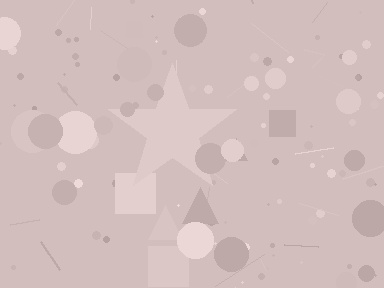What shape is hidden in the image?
A star is hidden in the image.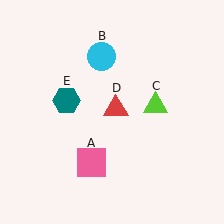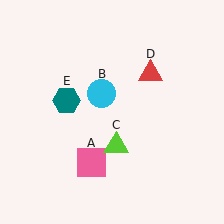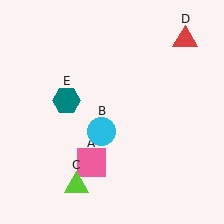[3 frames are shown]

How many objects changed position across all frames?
3 objects changed position: cyan circle (object B), lime triangle (object C), red triangle (object D).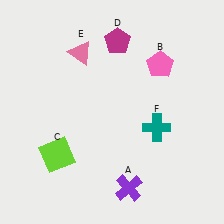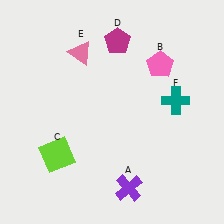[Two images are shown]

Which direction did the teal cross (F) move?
The teal cross (F) moved up.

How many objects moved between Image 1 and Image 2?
1 object moved between the two images.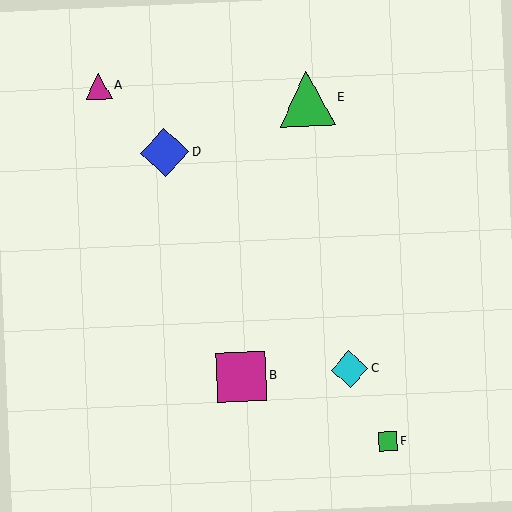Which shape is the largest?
The green triangle (labeled E) is the largest.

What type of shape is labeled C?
Shape C is a cyan diamond.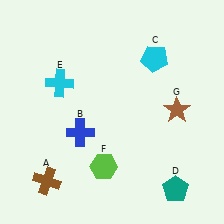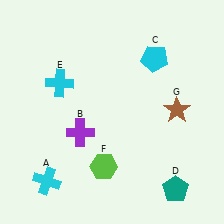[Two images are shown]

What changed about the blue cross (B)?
In Image 1, B is blue. In Image 2, it changed to purple.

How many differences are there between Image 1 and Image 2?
There are 2 differences between the two images.